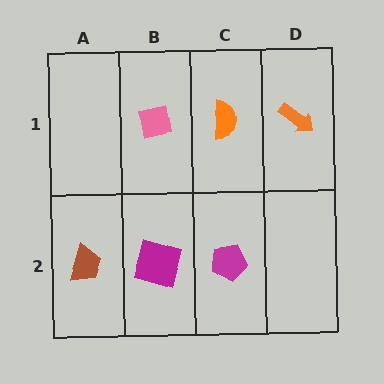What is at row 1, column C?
An orange semicircle.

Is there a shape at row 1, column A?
No, that cell is empty.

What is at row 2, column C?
A magenta pentagon.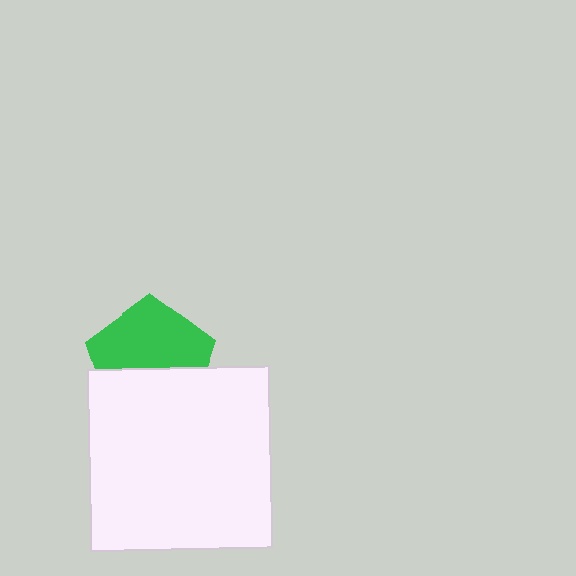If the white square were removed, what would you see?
You would see the complete green pentagon.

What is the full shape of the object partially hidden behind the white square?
The partially hidden object is a green pentagon.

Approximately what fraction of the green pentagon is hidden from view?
Roughly 43% of the green pentagon is hidden behind the white square.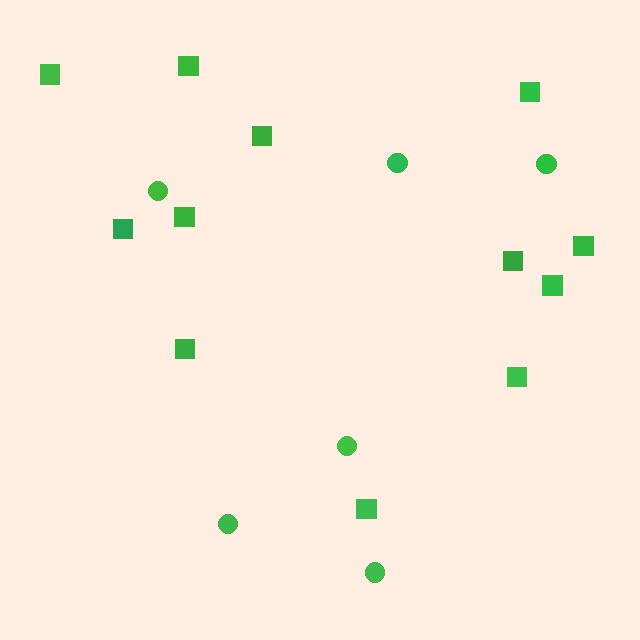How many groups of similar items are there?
There are 2 groups: one group of circles (6) and one group of squares (12).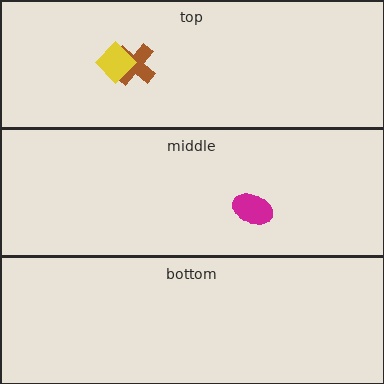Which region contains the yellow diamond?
The top region.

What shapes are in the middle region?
The magenta ellipse.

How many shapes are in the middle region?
1.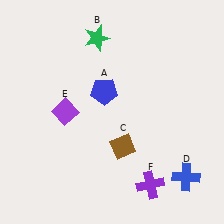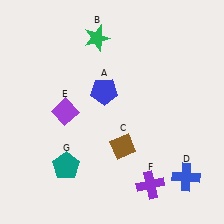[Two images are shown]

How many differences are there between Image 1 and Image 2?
There is 1 difference between the two images.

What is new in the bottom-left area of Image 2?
A teal pentagon (G) was added in the bottom-left area of Image 2.